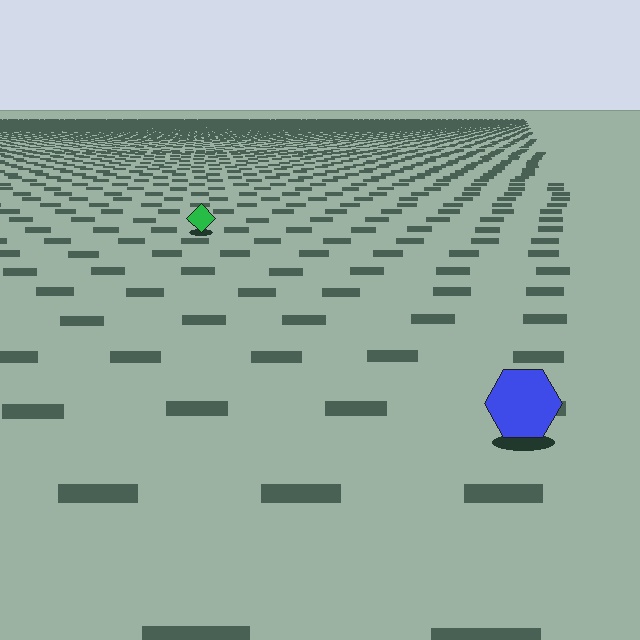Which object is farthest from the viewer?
The green diamond is farthest from the viewer. It appears smaller and the ground texture around it is denser.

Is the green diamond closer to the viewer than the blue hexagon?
No. The blue hexagon is closer — you can tell from the texture gradient: the ground texture is coarser near it.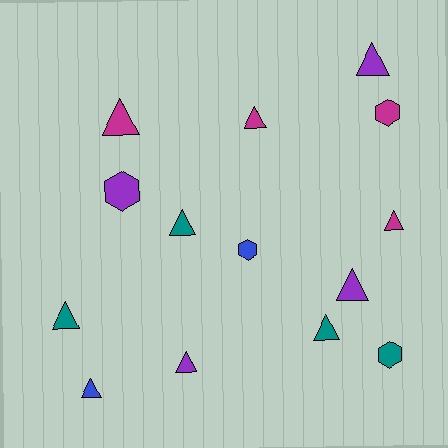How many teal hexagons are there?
There is 1 teal hexagon.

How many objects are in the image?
There are 14 objects.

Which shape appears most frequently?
Triangle, with 10 objects.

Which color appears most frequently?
Magenta, with 4 objects.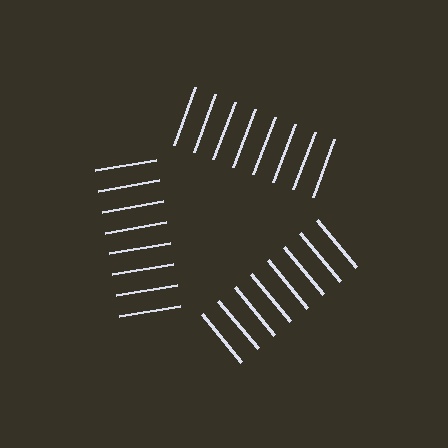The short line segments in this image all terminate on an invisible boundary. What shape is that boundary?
An illusory triangle — the line segments terminate on its edges but no continuous stroke is drawn.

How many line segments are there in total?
24 — 8 along each of the 3 edges.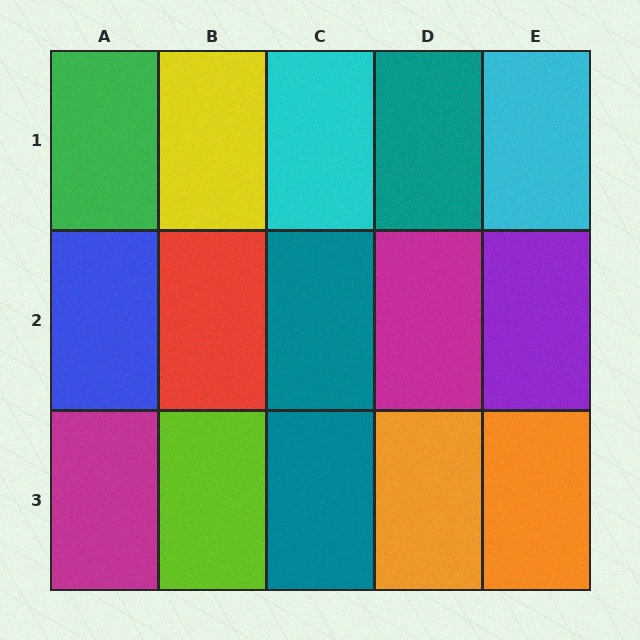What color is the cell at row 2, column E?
Purple.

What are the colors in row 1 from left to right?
Green, yellow, cyan, teal, cyan.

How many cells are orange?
2 cells are orange.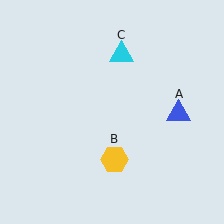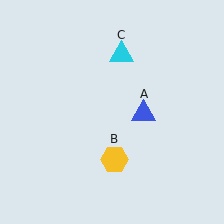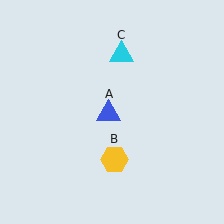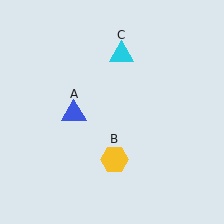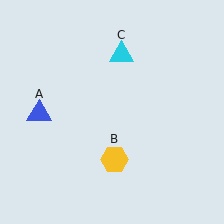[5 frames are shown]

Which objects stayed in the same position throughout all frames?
Yellow hexagon (object B) and cyan triangle (object C) remained stationary.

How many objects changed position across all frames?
1 object changed position: blue triangle (object A).